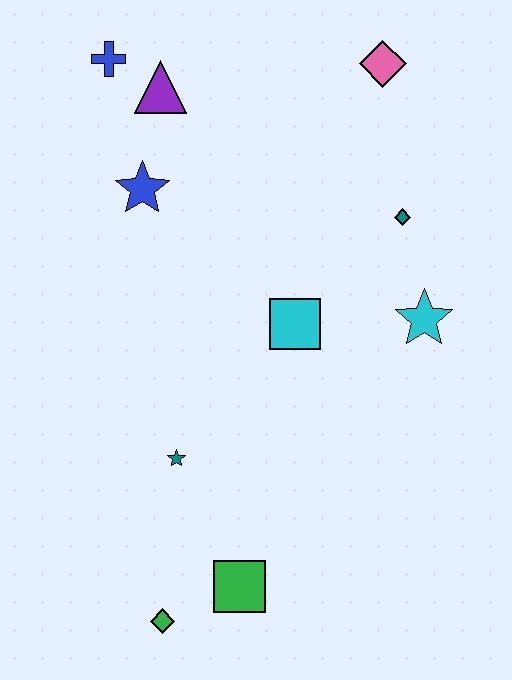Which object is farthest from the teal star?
The pink diamond is farthest from the teal star.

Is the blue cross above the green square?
Yes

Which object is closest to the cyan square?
The cyan star is closest to the cyan square.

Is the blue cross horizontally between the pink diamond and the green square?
No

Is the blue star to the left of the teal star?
Yes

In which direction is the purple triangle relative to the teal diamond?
The purple triangle is to the left of the teal diamond.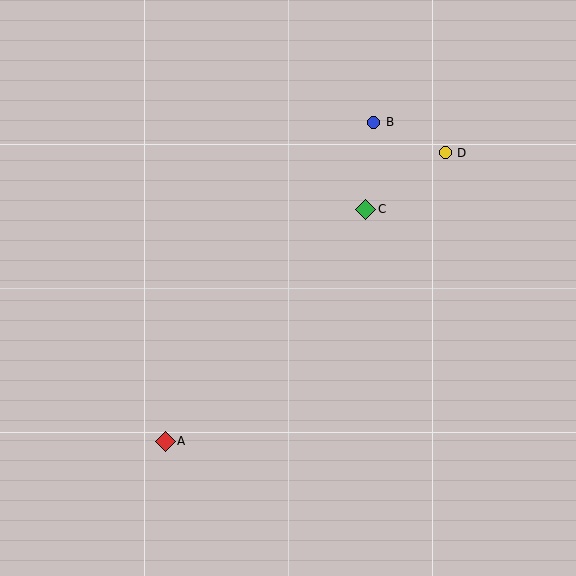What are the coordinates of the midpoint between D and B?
The midpoint between D and B is at (410, 137).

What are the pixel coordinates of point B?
Point B is at (374, 122).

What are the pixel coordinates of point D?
Point D is at (445, 153).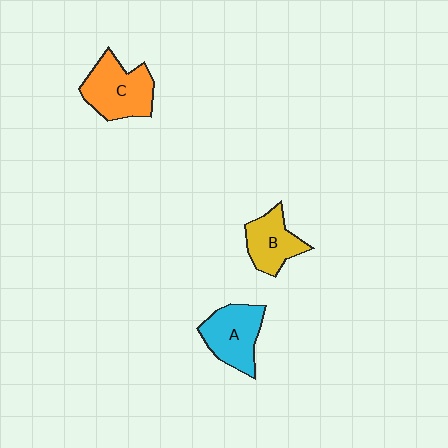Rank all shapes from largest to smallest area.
From largest to smallest: C (orange), A (cyan), B (yellow).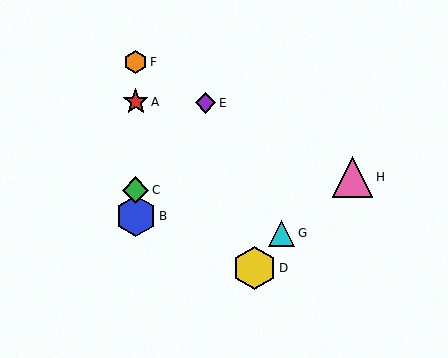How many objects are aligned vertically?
4 objects (A, B, C, F) are aligned vertically.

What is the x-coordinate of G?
Object G is at x≈282.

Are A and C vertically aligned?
Yes, both are at x≈136.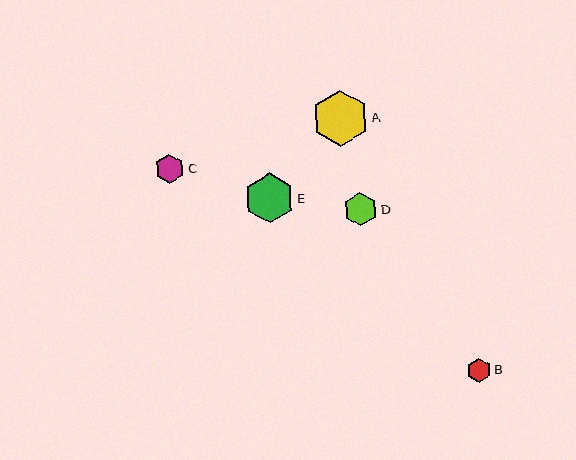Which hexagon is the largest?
Hexagon A is the largest with a size of approximately 57 pixels.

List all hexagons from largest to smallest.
From largest to smallest: A, E, D, C, B.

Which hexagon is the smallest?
Hexagon B is the smallest with a size of approximately 24 pixels.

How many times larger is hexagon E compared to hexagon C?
Hexagon E is approximately 1.7 times the size of hexagon C.